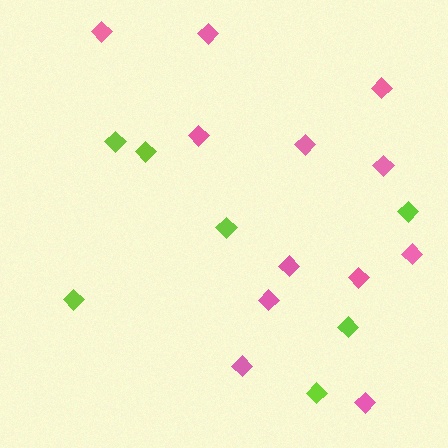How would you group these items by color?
There are 2 groups: one group of pink diamonds (12) and one group of lime diamonds (7).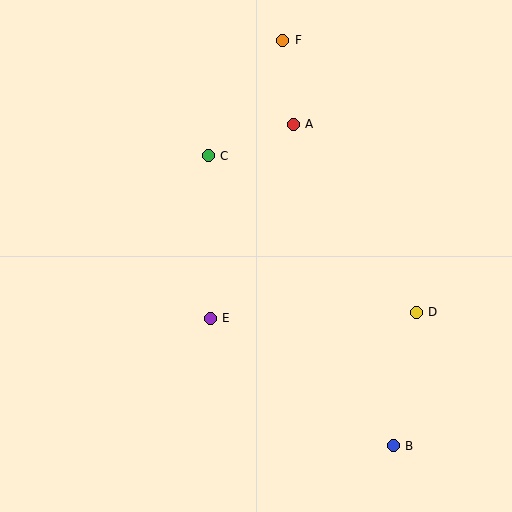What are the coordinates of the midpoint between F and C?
The midpoint between F and C is at (246, 98).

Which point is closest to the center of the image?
Point E at (210, 318) is closest to the center.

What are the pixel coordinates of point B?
Point B is at (393, 446).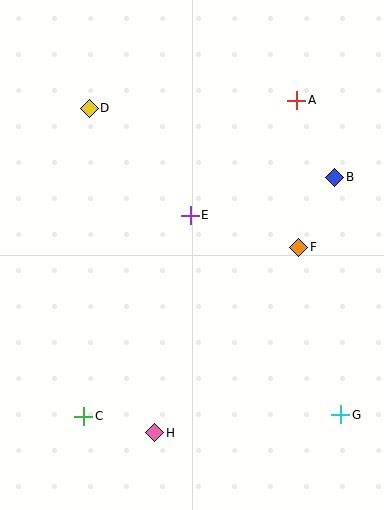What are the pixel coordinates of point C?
Point C is at (84, 416).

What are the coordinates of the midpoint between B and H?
The midpoint between B and H is at (245, 305).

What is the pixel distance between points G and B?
The distance between G and B is 237 pixels.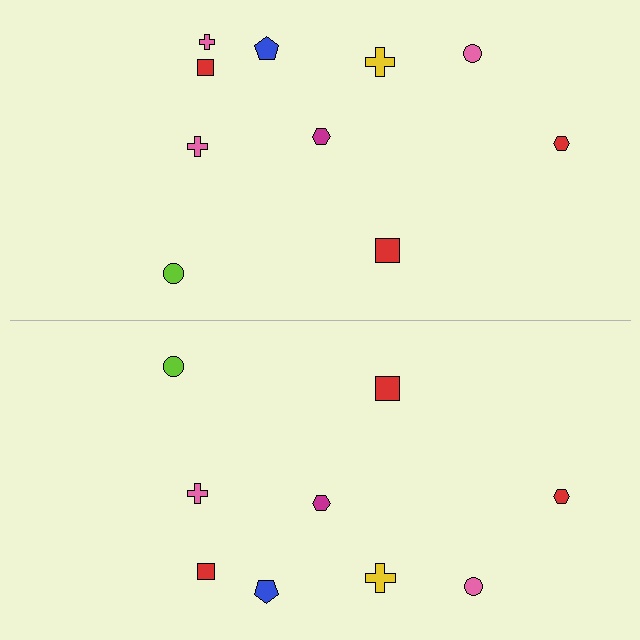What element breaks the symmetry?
A pink cross is missing from the bottom side.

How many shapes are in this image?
There are 19 shapes in this image.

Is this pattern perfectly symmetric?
No, the pattern is not perfectly symmetric. A pink cross is missing from the bottom side.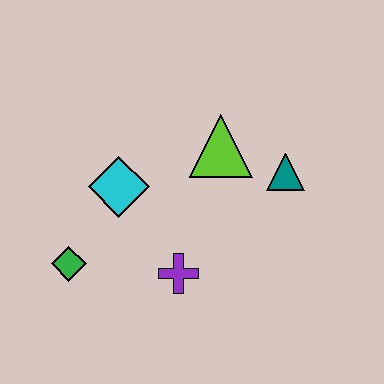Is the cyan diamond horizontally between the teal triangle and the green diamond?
Yes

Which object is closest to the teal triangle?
The lime triangle is closest to the teal triangle.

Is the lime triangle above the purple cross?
Yes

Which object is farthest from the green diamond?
The teal triangle is farthest from the green diamond.